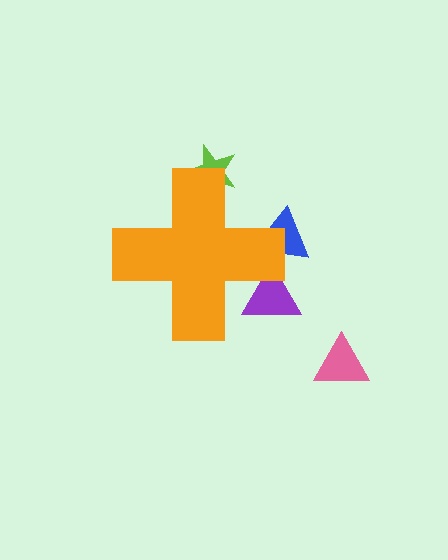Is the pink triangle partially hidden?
No, the pink triangle is fully visible.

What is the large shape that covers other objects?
An orange cross.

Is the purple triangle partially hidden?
Yes, the purple triangle is partially hidden behind the orange cross.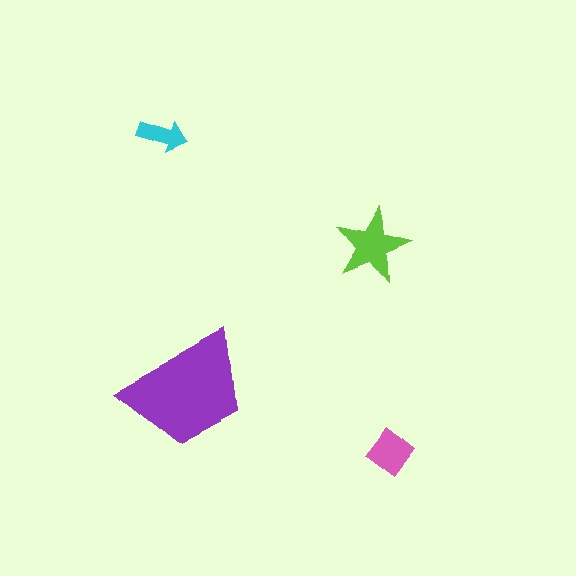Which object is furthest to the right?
The pink diamond is rightmost.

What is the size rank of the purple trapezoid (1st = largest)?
1st.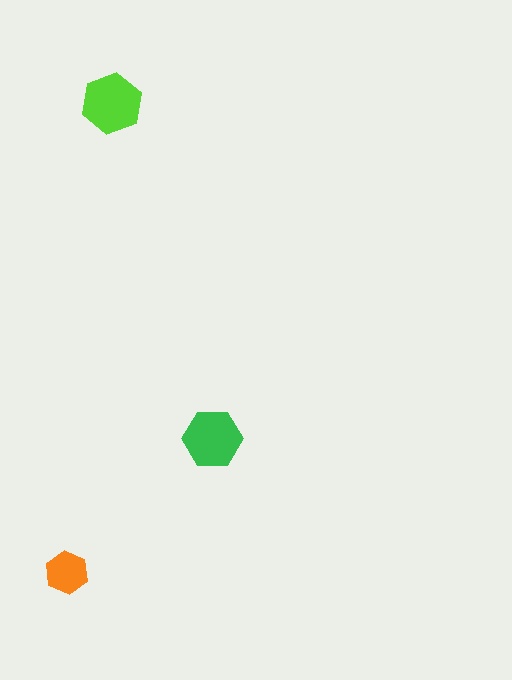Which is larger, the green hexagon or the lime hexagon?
The lime one.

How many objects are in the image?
There are 3 objects in the image.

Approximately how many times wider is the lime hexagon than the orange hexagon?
About 1.5 times wider.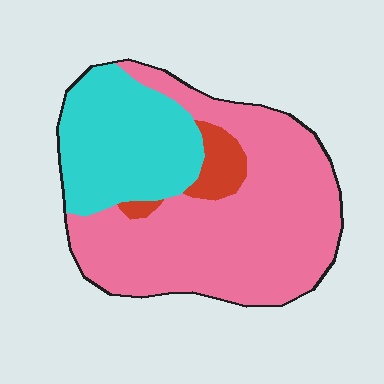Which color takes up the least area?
Red, at roughly 5%.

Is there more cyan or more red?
Cyan.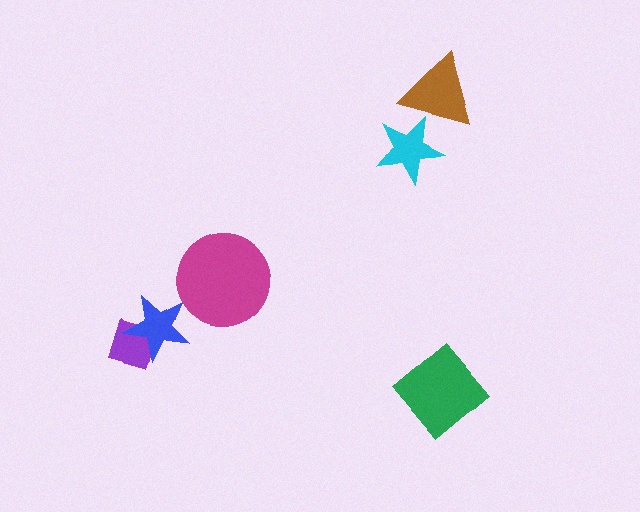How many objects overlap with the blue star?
1 object overlaps with the blue star.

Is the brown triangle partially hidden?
Yes, it is partially covered by another shape.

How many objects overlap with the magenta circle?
0 objects overlap with the magenta circle.